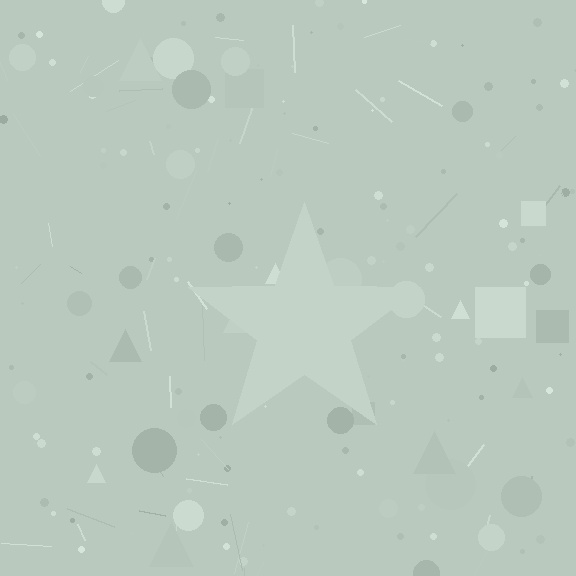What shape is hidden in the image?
A star is hidden in the image.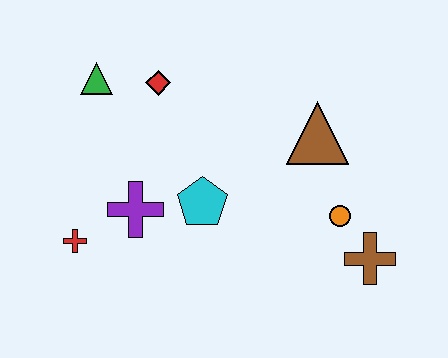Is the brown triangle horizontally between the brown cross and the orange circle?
No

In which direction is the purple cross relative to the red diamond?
The purple cross is below the red diamond.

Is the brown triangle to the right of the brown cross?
No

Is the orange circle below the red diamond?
Yes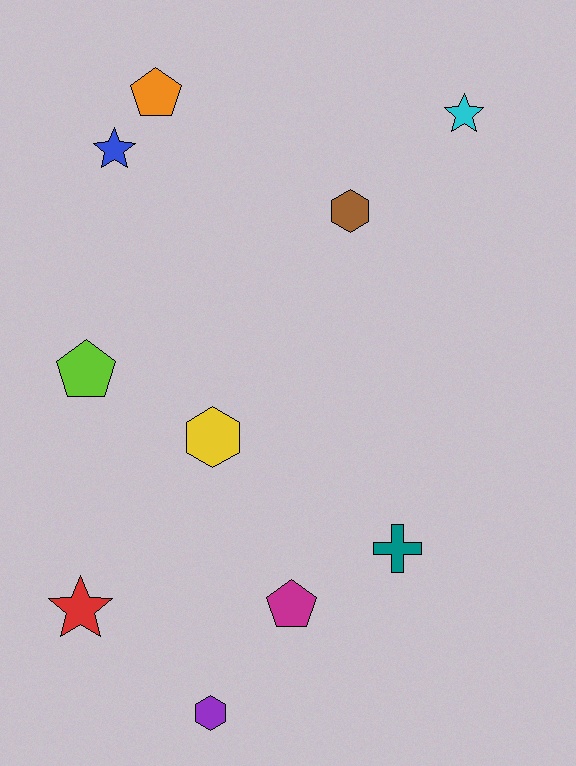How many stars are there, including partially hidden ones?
There are 3 stars.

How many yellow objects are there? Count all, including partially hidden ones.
There is 1 yellow object.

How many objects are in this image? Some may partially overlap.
There are 10 objects.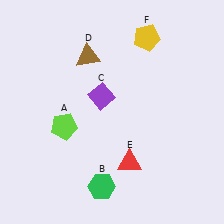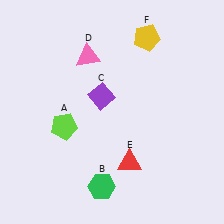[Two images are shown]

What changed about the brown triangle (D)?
In Image 1, D is brown. In Image 2, it changed to pink.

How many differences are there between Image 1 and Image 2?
There is 1 difference between the two images.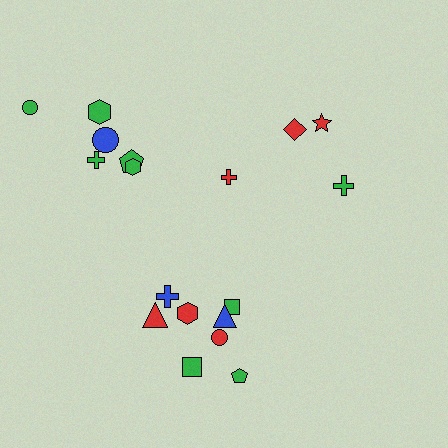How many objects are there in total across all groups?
There are 18 objects.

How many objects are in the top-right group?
There are 4 objects.